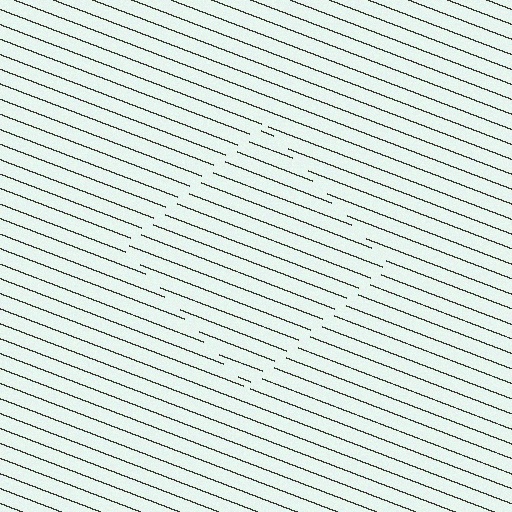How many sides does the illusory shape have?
4 sides — the line-ends trace a square.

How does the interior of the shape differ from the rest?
The interior of the shape contains the same grating, shifted by half a period — the contour is defined by the phase discontinuity where line-ends from the inner and outer gratings abut.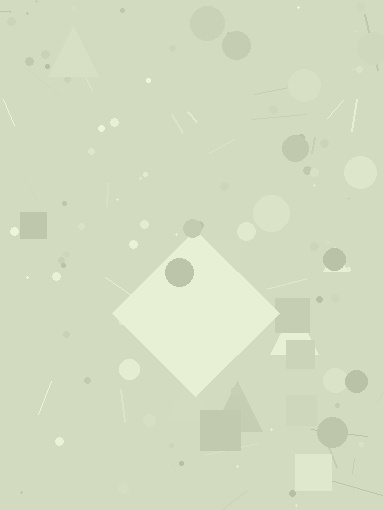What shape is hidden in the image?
A diamond is hidden in the image.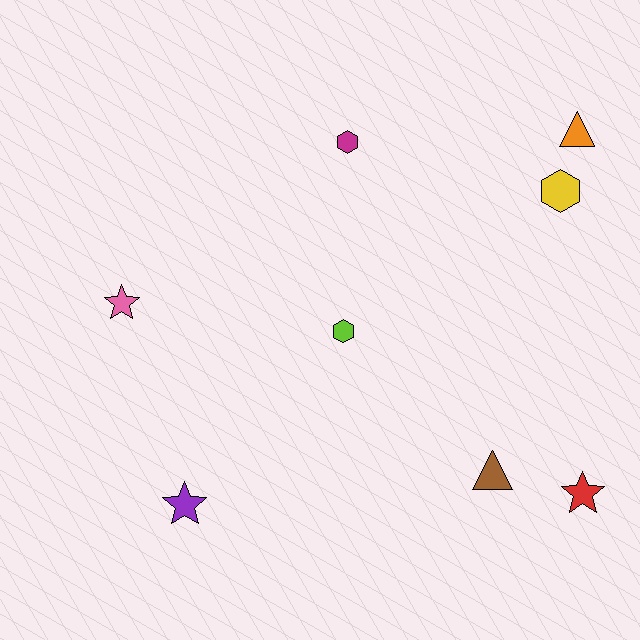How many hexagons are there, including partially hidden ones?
There are 3 hexagons.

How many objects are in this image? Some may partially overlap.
There are 8 objects.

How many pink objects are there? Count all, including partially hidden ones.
There is 1 pink object.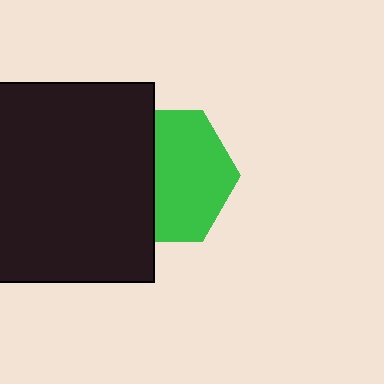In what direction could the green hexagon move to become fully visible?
The green hexagon could move right. That would shift it out from behind the black square entirely.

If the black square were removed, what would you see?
You would see the complete green hexagon.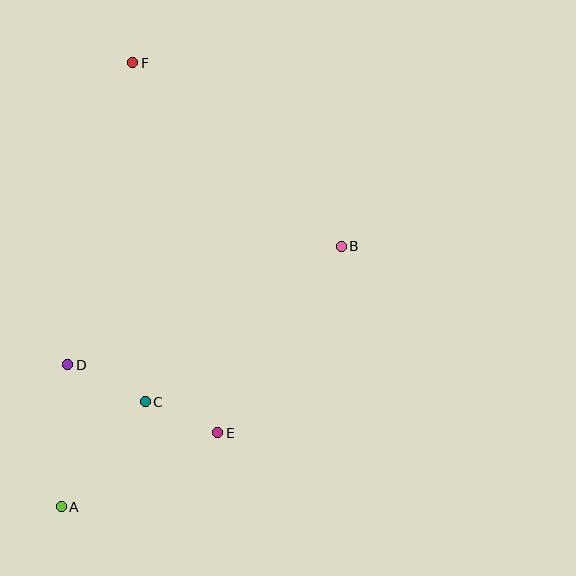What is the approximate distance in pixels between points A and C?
The distance between A and C is approximately 135 pixels.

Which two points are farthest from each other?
Points A and F are farthest from each other.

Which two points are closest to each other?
Points C and E are closest to each other.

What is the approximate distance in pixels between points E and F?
The distance between E and F is approximately 380 pixels.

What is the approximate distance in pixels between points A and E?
The distance between A and E is approximately 173 pixels.